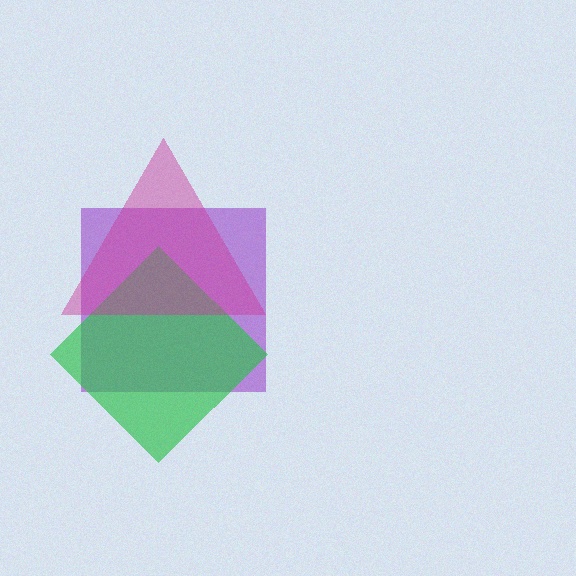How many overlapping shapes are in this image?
There are 3 overlapping shapes in the image.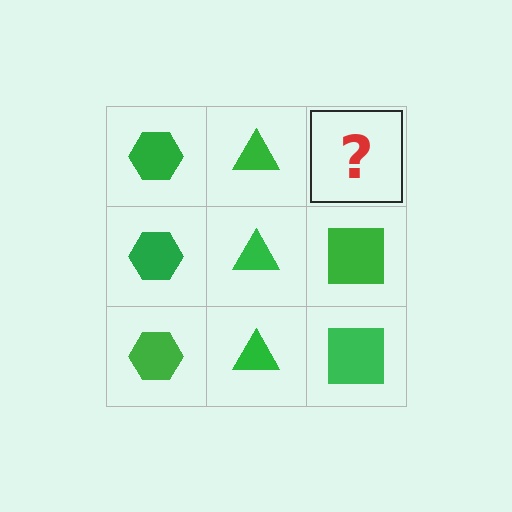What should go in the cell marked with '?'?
The missing cell should contain a green square.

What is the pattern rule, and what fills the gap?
The rule is that each column has a consistent shape. The gap should be filled with a green square.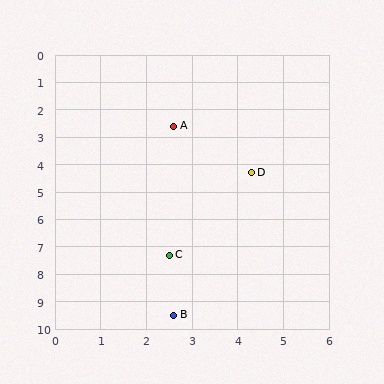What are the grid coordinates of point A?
Point A is at approximately (2.6, 2.6).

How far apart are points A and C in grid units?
Points A and C are about 4.7 grid units apart.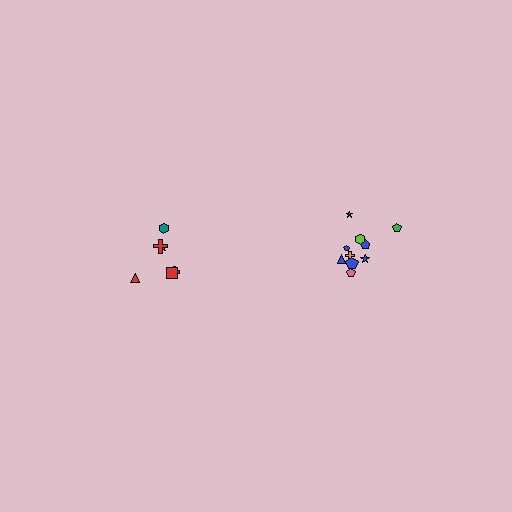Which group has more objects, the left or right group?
The right group.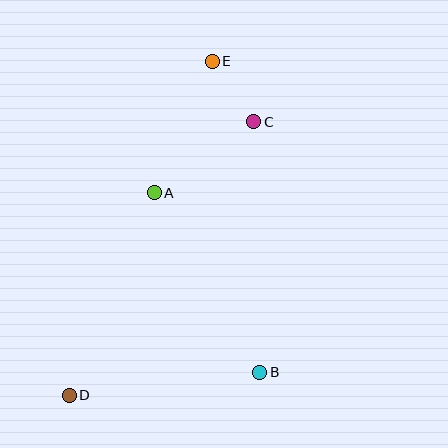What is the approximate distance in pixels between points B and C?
The distance between B and C is approximately 250 pixels.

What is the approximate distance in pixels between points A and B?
The distance between A and B is approximately 208 pixels.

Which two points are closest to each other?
Points C and E are closest to each other.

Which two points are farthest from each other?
Points D and E are farthest from each other.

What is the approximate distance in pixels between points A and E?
The distance between A and E is approximately 144 pixels.